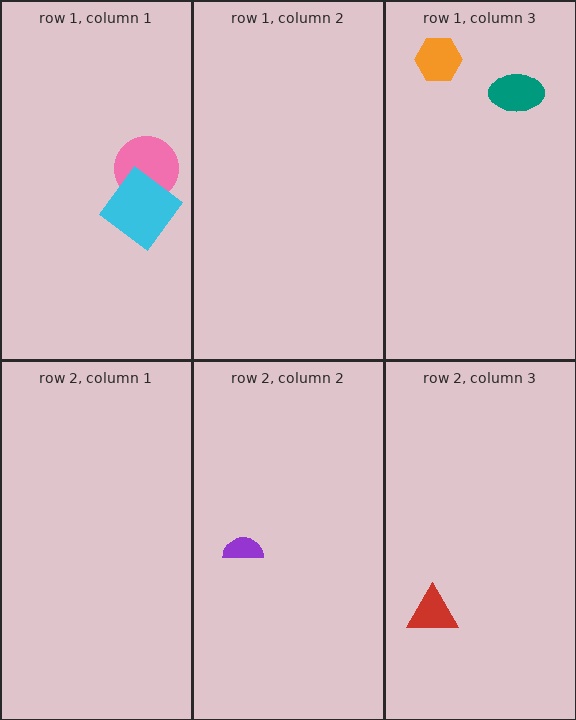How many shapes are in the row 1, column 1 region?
2.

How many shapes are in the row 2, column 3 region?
1.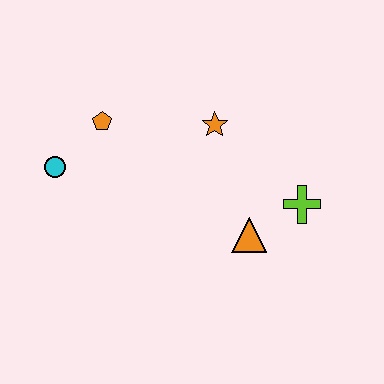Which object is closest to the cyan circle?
The orange pentagon is closest to the cyan circle.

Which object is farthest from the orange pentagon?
The lime cross is farthest from the orange pentagon.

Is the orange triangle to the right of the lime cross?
No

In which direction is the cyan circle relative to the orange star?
The cyan circle is to the left of the orange star.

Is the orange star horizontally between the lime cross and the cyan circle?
Yes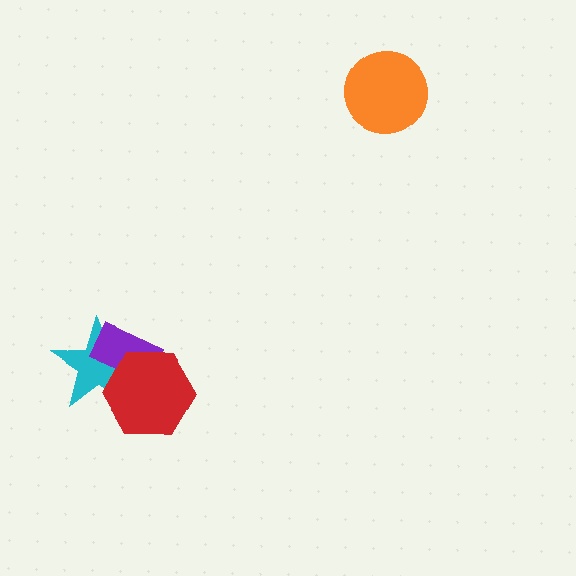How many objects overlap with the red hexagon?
2 objects overlap with the red hexagon.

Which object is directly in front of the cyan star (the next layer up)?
The purple rectangle is directly in front of the cyan star.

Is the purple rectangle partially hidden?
Yes, it is partially covered by another shape.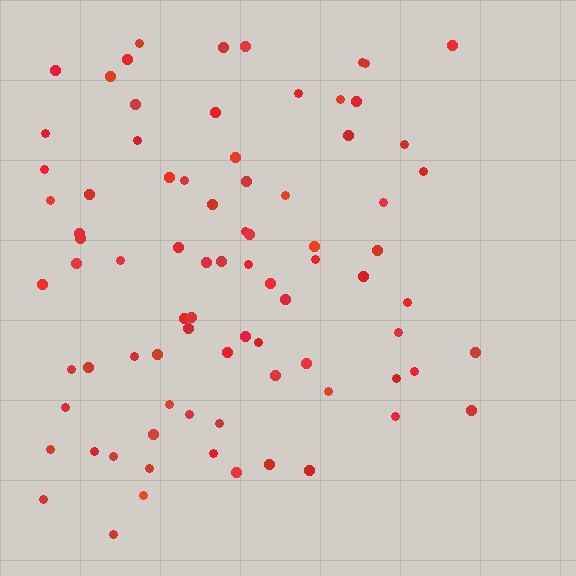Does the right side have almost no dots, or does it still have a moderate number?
Still a moderate number, just noticeably fewer than the left.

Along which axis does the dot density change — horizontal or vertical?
Horizontal.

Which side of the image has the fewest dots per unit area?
The right.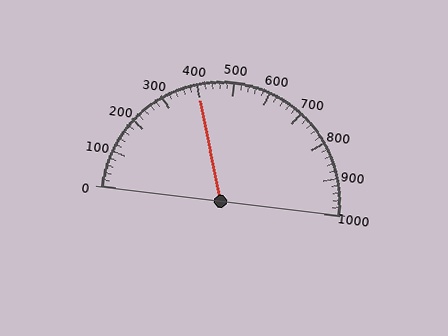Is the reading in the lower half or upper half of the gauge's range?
The reading is in the lower half of the range (0 to 1000).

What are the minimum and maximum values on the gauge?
The gauge ranges from 0 to 1000.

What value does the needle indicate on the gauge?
The needle indicates approximately 400.